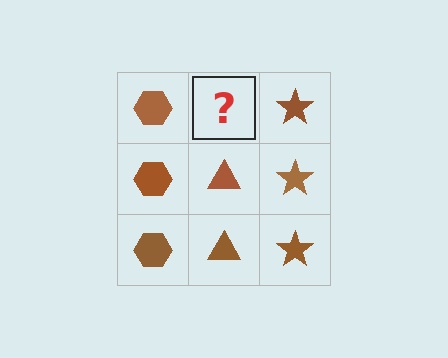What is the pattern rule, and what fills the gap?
The rule is that each column has a consistent shape. The gap should be filled with a brown triangle.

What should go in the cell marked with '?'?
The missing cell should contain a brown triangle.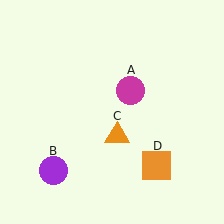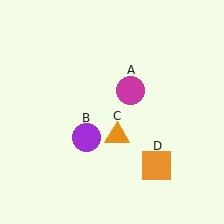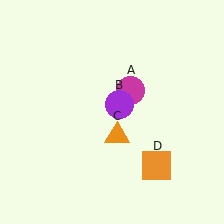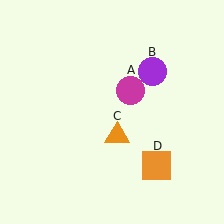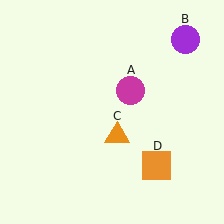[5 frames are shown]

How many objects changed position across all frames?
1 object changed position: purple circle (object B).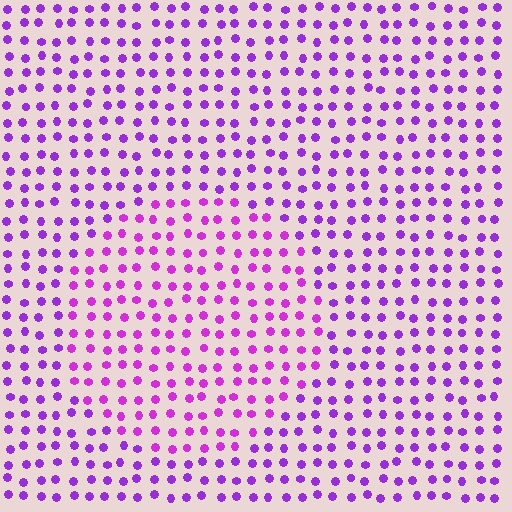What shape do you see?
I see a circle.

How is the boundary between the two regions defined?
The boundary is defined purely by a slight shift in hue (about 21 degrees). Spacing, size, and orientation are identical on both sides.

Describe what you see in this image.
The image is filled with small purple elements in a uniform arrangement. A circle-shaped region is visible where the elements are tinted to a slightly different hue, forming a subtle color boundary.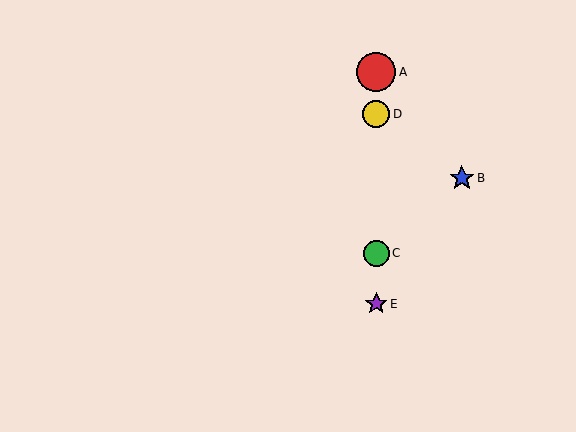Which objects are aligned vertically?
Objects A, C, D, E are aligned vertically.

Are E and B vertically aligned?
No, E is at x≈376 and B is at x≈462.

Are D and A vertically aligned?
Yes, both are at x≈376.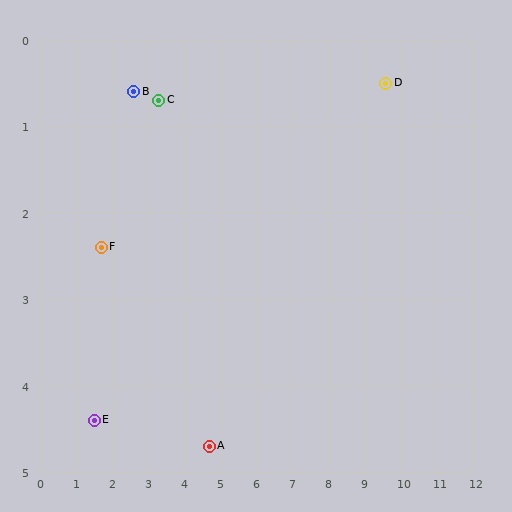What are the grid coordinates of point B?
Point B is at approximately (2.6, 0.6).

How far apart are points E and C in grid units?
Points E and C are about 4.1 grid units apart.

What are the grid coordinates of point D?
Point D is at approximately (9.6, 0.5).